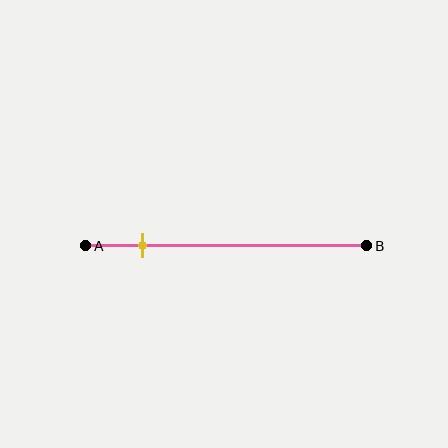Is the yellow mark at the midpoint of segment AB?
No, the mark is at about 20% from A, not at the 50% midpoint.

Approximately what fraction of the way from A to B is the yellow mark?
The yellow mark is approximately 20% of the way from A to B.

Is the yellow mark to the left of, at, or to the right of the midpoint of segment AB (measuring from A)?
The yellow mark is to the left of the midpoint of segment AB.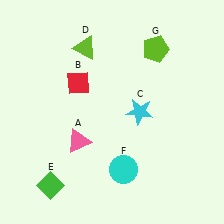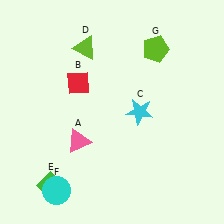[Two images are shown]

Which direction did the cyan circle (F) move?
The cyan circle (F) moved left.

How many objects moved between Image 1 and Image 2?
1 object moved between the two images.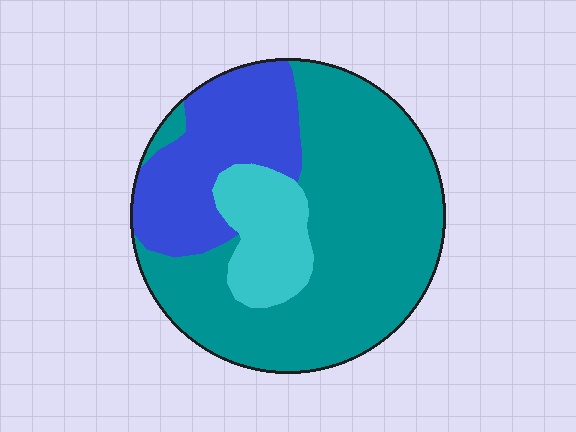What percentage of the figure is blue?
Blue takes up about one quarter (1/4) of the figure.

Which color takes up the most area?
Teal, at roughly 60%.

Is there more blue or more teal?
Teal.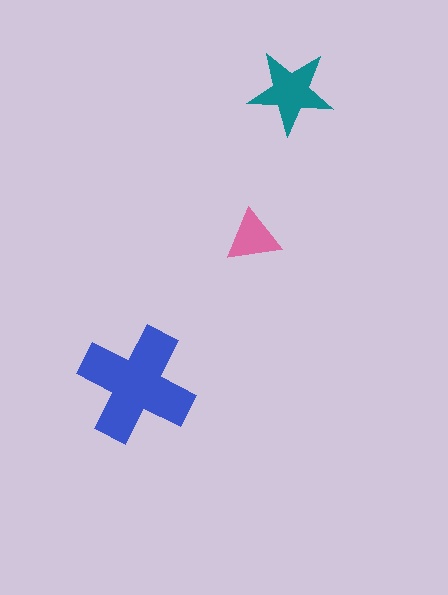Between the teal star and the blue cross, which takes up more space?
The blue cross.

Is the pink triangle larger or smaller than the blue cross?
Smaller.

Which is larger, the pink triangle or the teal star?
The teal star.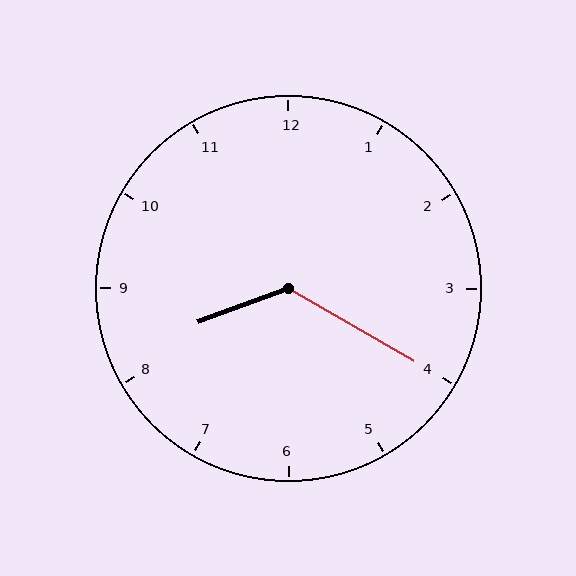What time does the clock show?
8:20.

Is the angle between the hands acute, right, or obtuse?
It is obtuse.